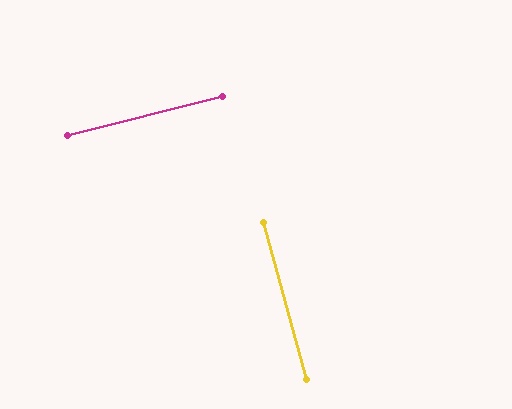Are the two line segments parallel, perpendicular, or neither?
Perpendicular — they meet at approximately 89°.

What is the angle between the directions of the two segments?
Approximately 89 degrees.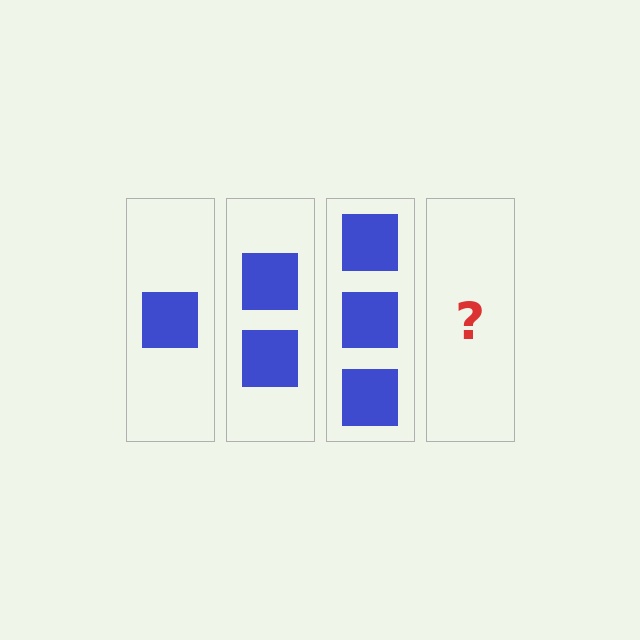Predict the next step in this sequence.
The next step is 4 squares.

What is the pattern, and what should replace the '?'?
The pattern is that each step adds one more square. The '?' should be 4 squares.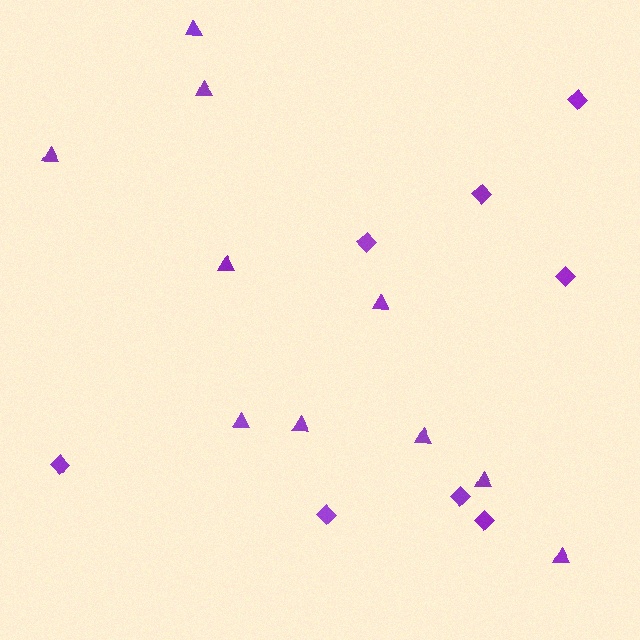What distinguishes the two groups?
There are 2 groups: one group of triangles (10) and one group of diamonds (8).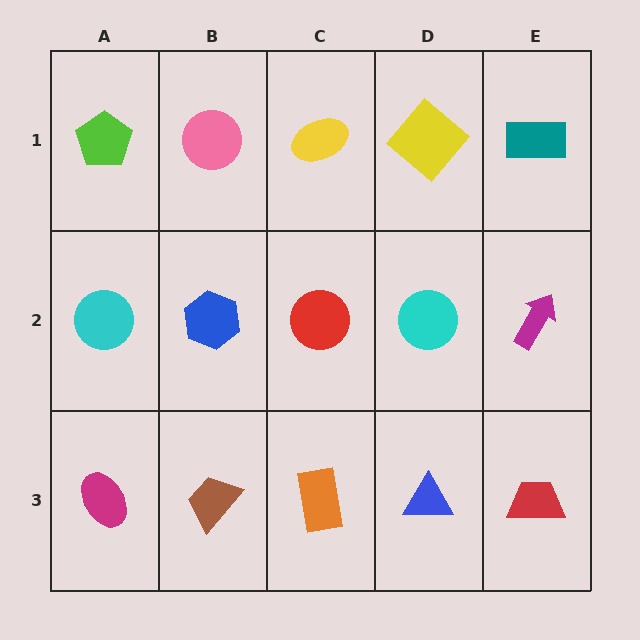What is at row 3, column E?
A red trapezoid.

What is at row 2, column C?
A red circle.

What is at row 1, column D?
A yellow diamond.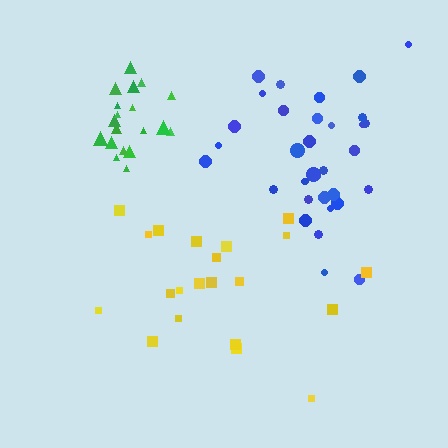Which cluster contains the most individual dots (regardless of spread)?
Blue (34).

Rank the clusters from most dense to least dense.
green, blue, yellow.